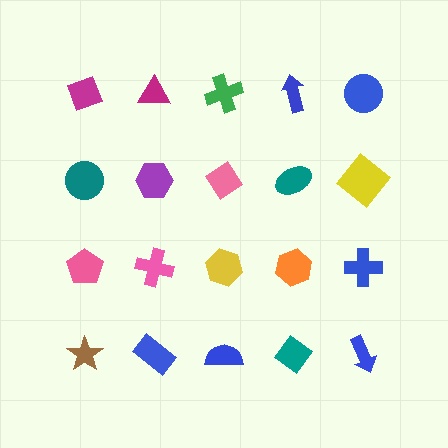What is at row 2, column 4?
A teal ellipse.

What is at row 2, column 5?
A yellow diamond.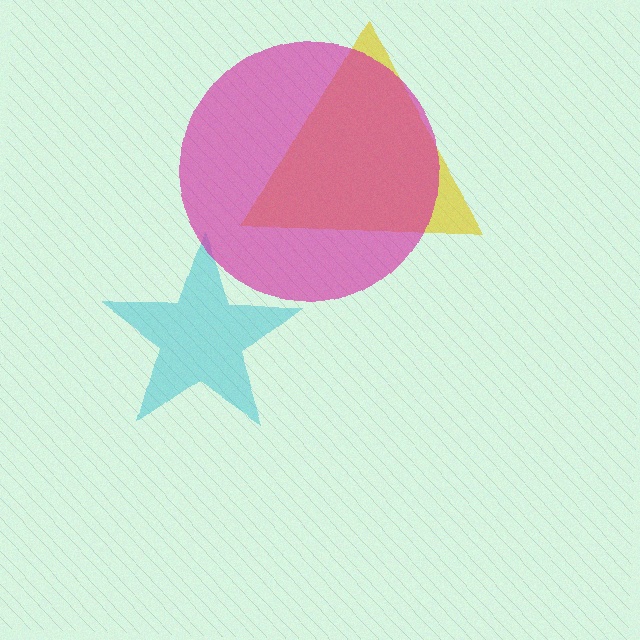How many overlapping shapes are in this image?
There are 3 overlapping shapes in the image.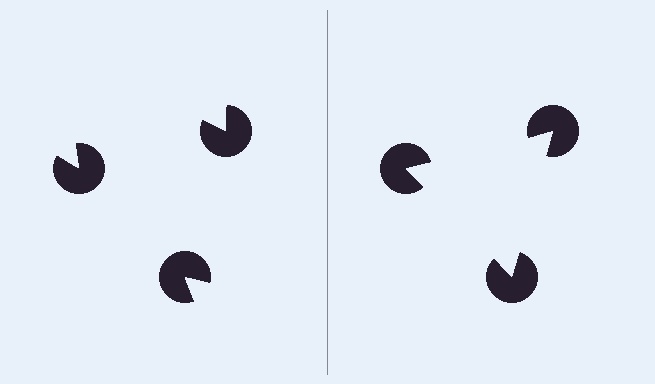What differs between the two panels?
The pac-man discs are positioned identically on both sides; only the wedge orientations differ. On the right they align to a triangle; on the left they are misaligned.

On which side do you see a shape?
An illusory triangle appears on the right side. On the left side the wedge cuts are rotated, so no coherent shape forms.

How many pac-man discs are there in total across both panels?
6 — 3 on each side.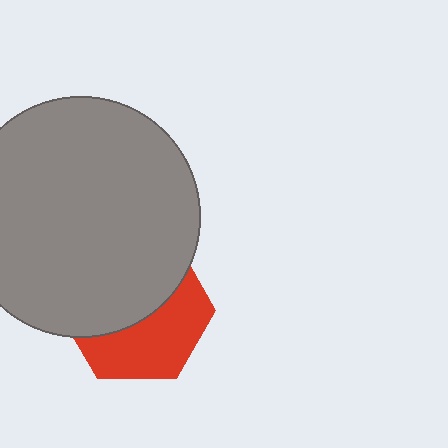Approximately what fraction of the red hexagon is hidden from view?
Roughly 54% of the red hexagon is hidden behind the gray circle.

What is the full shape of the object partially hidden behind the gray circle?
The partially hidden object is a red hexagon.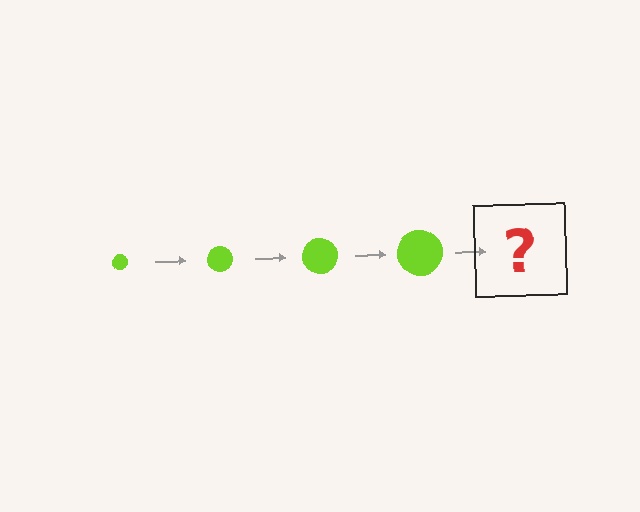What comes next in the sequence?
The next element should be a lime circle, larger than the previous one.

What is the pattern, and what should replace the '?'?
The pattern is that the circle gets progressively larger each step. The '?' should be a lime circle, larger than the previous one.